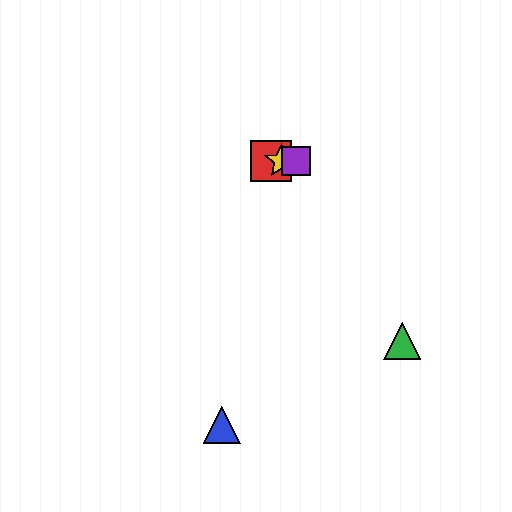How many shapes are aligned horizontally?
3 shapes (the red square, the yellow star, the purple square) are aligned horizontally.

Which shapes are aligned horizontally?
The red square, the yellow star, the purple square are aligned horizontally.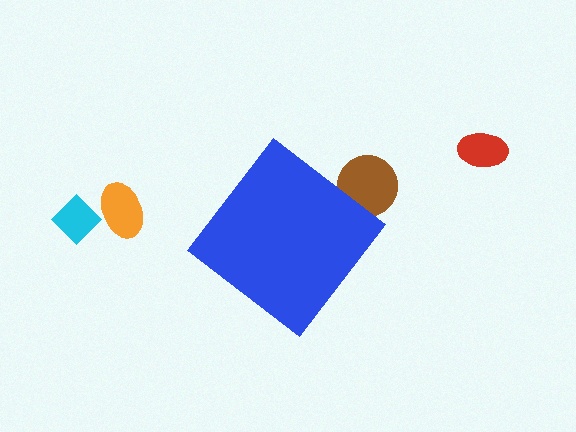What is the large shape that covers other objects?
A blue diamond.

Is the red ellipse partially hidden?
No, the red ellipse is fully visible.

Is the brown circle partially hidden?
Yes, the brown circle is partially hidden behind the blue diamond.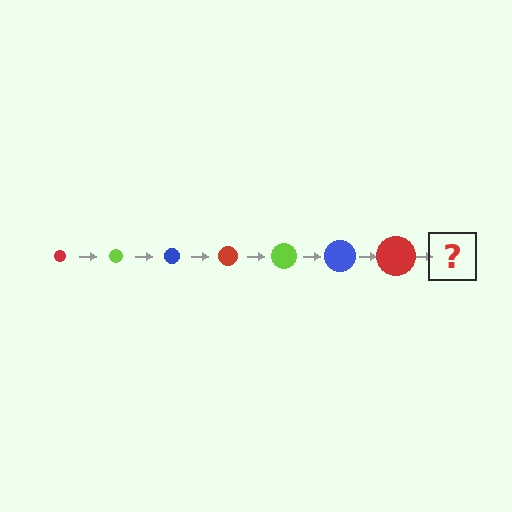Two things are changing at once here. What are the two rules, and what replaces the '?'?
The two rules are that the circle grows larger each step and the color cycles through red, lime, and blue. The '?' should be a lime circle, larger than the previous one.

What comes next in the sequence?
The next element should be a lime circle, larger than the previous one.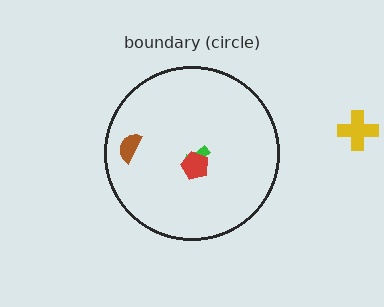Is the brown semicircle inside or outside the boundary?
Inside.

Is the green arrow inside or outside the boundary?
Inside.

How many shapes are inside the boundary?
3 inside, 1 outside.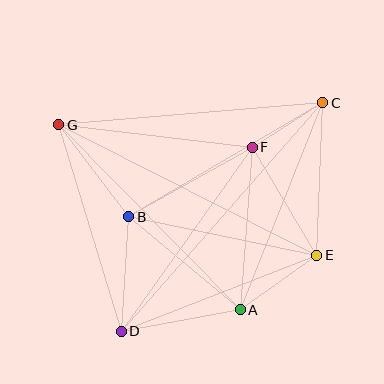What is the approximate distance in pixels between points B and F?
The distance between B and F is approximately 142 pixels.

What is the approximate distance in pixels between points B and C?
The distance between B and C is approximately 225 pixels.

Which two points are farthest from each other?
Points C and D are farthest from each other.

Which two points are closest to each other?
Points C and F are closest to each other.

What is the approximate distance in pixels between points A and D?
The distance between A and D is approximately 121 pixels.